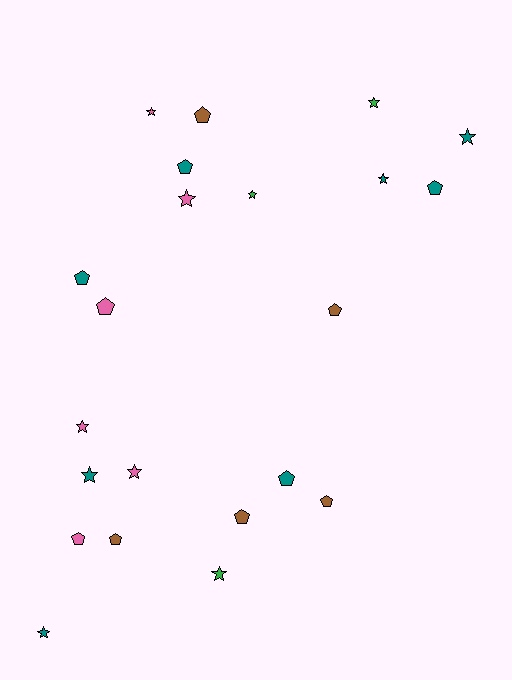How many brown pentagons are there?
There are 5 brown pentagons.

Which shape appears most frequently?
Pentagon, with 11 objects.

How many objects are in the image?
There are 22 objects.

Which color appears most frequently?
Teal, with 8 objects.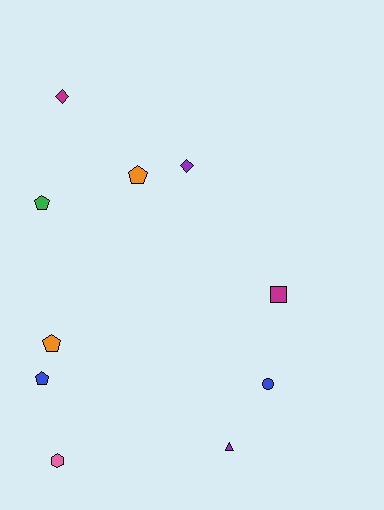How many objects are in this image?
There are 10 objects.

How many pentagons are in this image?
There are 4 pentagons.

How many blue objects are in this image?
There are 2 blue objects.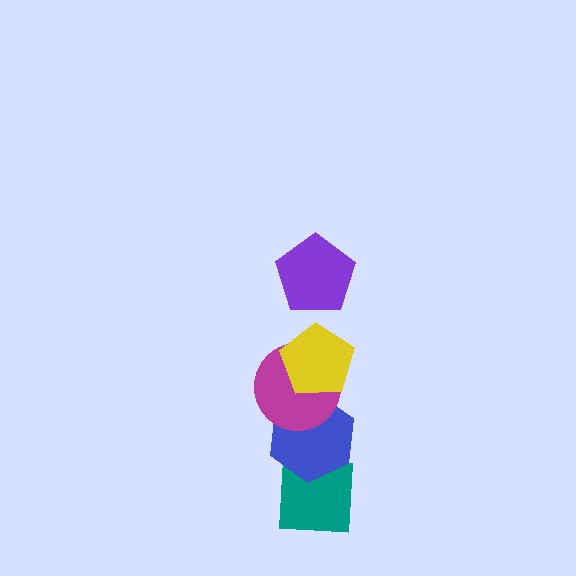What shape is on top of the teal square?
The blue hexagon is on top of the teal square.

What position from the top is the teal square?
The teal square is 5th from the top.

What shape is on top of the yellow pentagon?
The purple pentagon is on top of the yellow pentagon.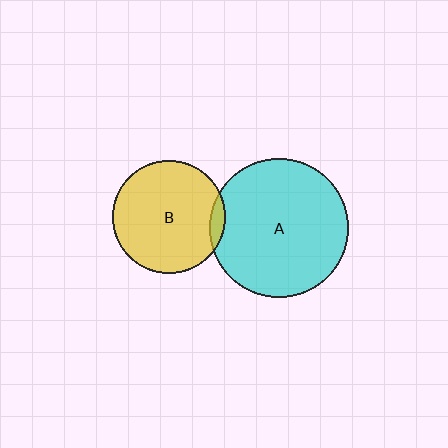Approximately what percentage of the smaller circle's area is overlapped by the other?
Approximately 5%.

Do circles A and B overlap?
Yes.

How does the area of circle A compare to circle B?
Approximately 1.5 times.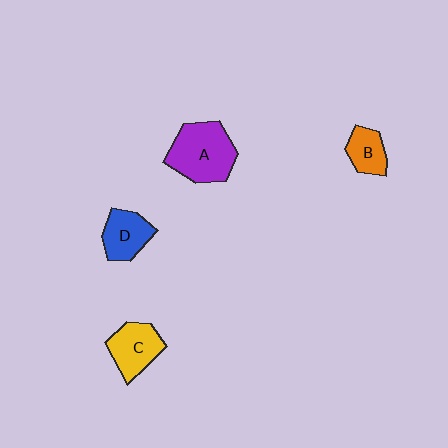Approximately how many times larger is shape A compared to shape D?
Approximately 1.6 times.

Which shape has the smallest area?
Shape B (orange).